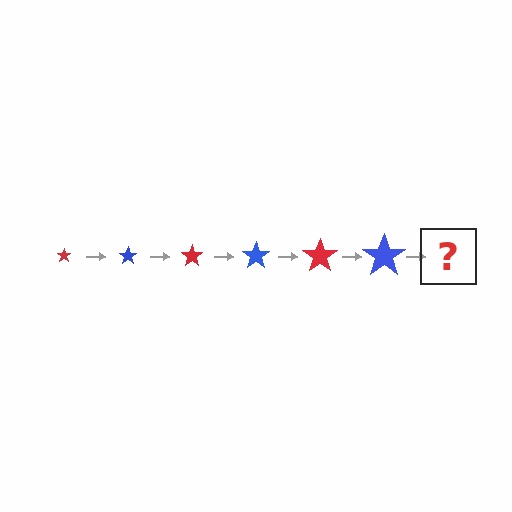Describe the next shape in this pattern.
It should be a red star, larger than the previous one.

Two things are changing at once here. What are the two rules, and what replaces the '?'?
The two rules are that the star grows larger each step and the color cycles through red and blue. The '?' should be a red star, larger than the previous one.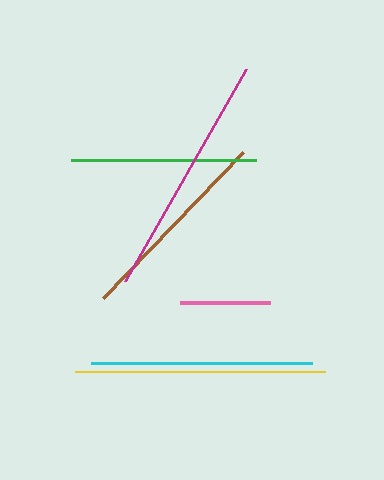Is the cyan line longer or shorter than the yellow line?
The yellow line is longer than the cyan line.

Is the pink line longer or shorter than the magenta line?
The magenta line is longer than the pink line.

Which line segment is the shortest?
The pink line is the shortest at approximately 90 pixels.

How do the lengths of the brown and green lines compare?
The brown and green lines are approximately the same length.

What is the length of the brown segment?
The brown segment is approximately 202 pixels long.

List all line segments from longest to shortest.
From longest to shortest: yellow, magenta, cyan, brown, green, pink.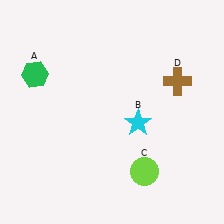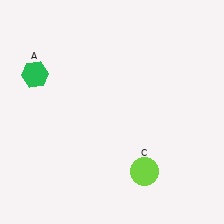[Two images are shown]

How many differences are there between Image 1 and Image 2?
There are 2 differences between the two images.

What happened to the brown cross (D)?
The brown cross (D) was removed in Image 2. It was in the top-right area of Image 1.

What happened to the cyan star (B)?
The cyan star (B) was removed in Image 2. It was in the bottom-right area of Image 1.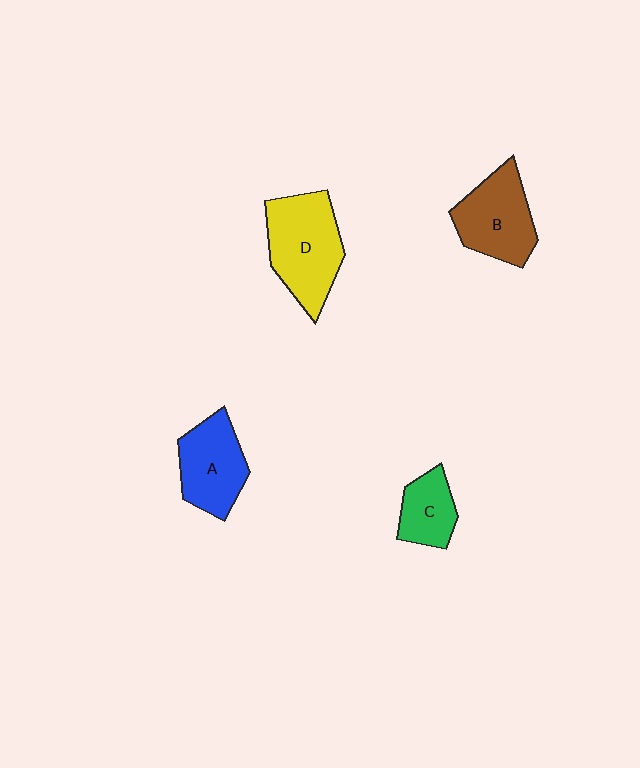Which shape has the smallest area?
Shape C (green).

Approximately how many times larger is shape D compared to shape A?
Approximately 1.3 times.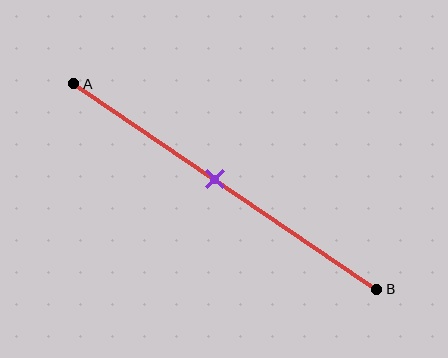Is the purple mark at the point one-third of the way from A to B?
No, the mark is at about 45% from A, not at the 33% one-third point.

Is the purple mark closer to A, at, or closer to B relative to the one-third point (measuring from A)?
The purple mark is closer to point B than the one-third point of segment AB.